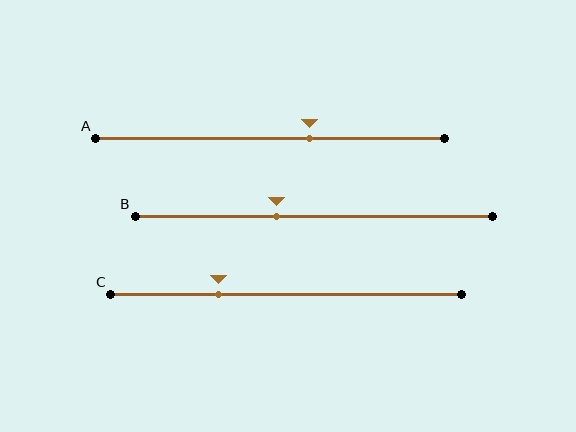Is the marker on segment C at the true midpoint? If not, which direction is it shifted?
No, the marker on segment C is shifted to the left by about 19% of the segment length.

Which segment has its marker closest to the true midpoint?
Segment B has its marker closest to the true midpoint.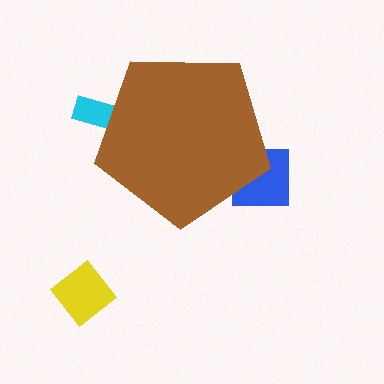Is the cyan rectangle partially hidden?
Yes, the cyan rectangle is partially hidden behind the brown pentagon.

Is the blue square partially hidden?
Yes, the blue square is partially hidden behind the brown pentagon.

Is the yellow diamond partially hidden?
No, the yellow diamond is fully visible.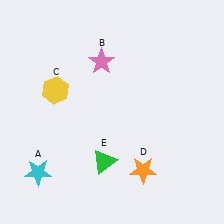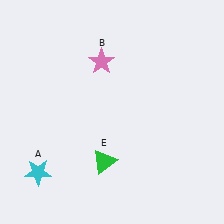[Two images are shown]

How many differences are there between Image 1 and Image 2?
There are 2 differences between the two images.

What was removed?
The yellow hexagon (C), the orange star (D) were removed in Image 2.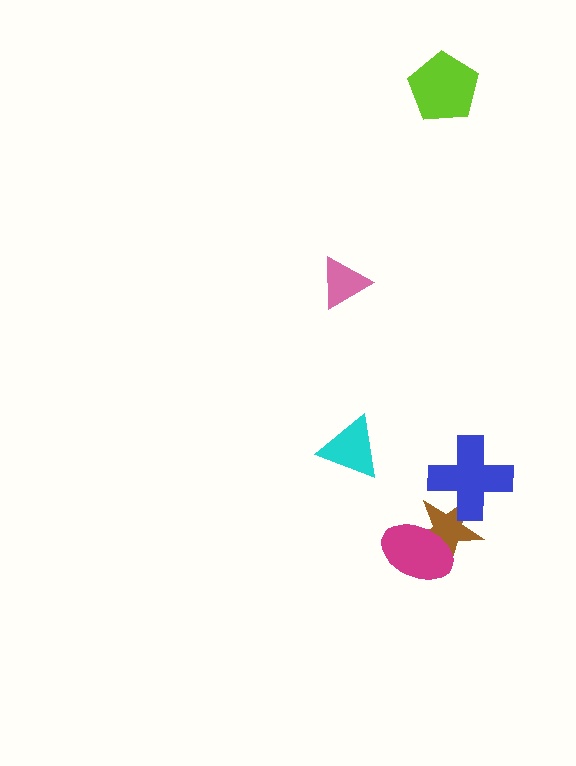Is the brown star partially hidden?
Yes, it is partially covered by another shape.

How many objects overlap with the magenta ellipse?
1 object overlaps with the magenta ellipse.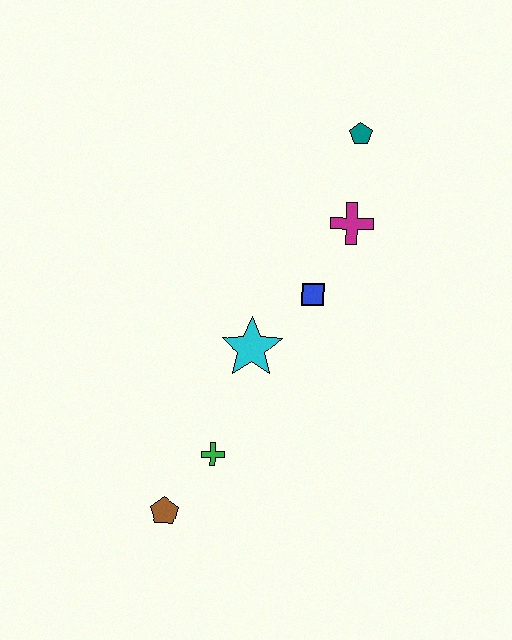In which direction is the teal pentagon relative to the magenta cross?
The teal pentagon is above the magenta cross.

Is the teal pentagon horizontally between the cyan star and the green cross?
No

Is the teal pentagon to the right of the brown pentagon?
Yes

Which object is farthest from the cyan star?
The teal pentagon is farthest from the cyan star.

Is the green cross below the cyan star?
Yes